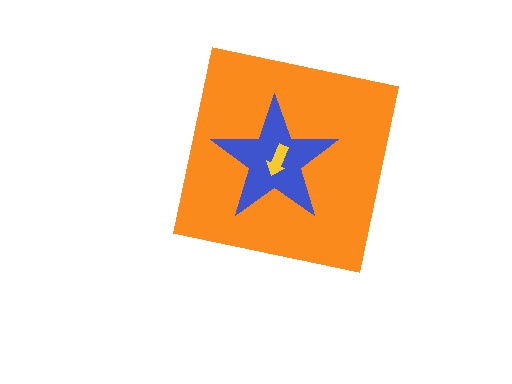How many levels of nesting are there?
3.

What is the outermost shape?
The orange square.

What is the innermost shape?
The yellow arrow.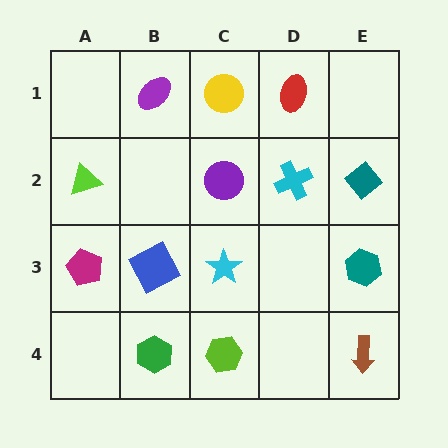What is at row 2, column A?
A lime triangle.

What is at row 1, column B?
A purple ellipse.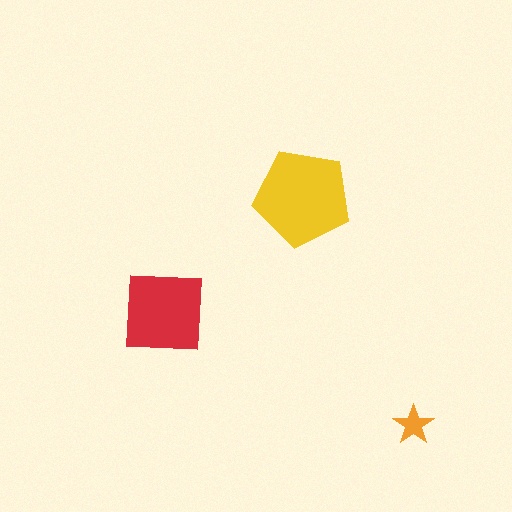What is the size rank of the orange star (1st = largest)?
3rd.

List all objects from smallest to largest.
The orange star, the red square, the yellow pentagon.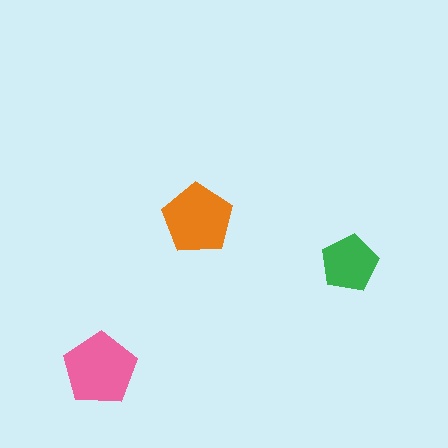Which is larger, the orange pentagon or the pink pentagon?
The pink one.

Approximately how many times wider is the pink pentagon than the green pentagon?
About 1.5 times wider.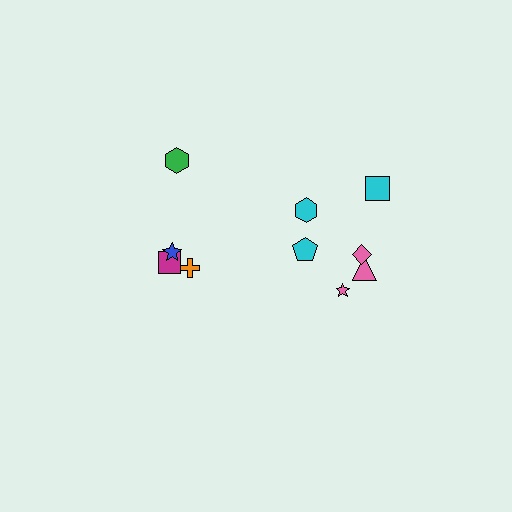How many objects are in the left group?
There are 4 objects.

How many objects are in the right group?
There are 6 objects.